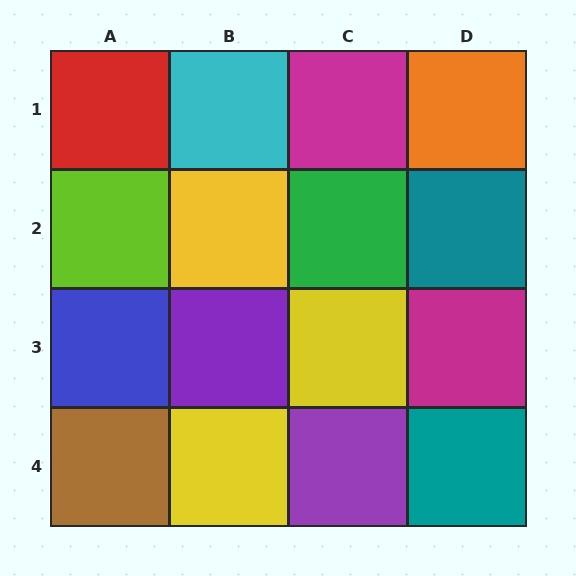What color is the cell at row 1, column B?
Cyan.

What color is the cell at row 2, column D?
Teal.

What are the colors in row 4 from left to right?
Brown, yellow, purple, teal.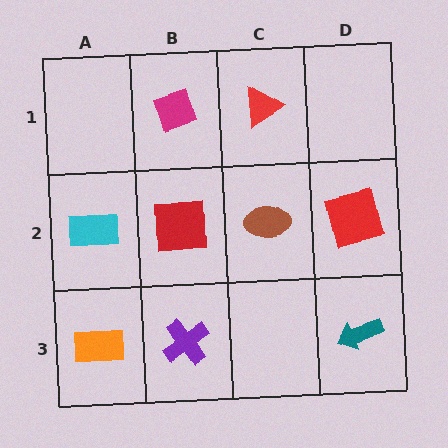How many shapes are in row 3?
3 shapes.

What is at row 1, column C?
A red triangle.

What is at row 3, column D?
A teal arrow.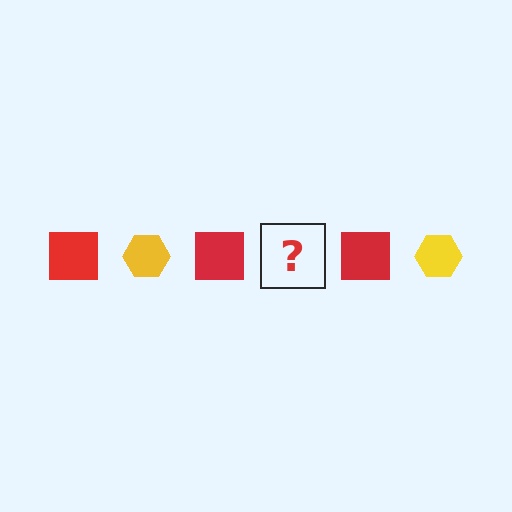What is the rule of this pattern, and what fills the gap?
The rule is that the pattern alternates between red square and yellow hexagon. The gap should be filled with a yellow hexagon.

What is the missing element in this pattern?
The missing element is a yellow hexagon.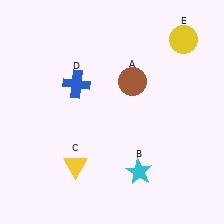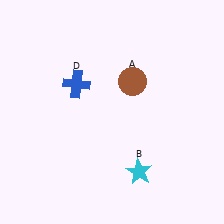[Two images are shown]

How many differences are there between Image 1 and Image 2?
There are 2 differences between the two images.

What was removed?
The yellow triangle (C), the yellow circle (E) were removed in Image 2.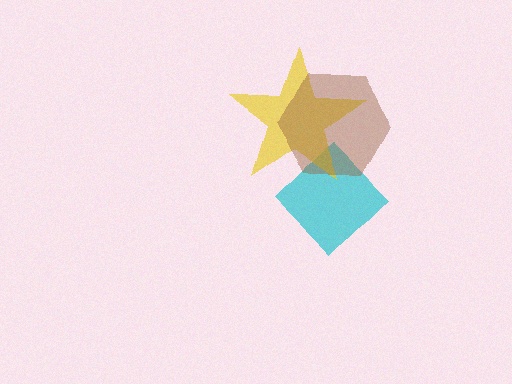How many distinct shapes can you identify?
There are 3 distinct shapes: a cyan diamond, a yellow star, a brown hexagon.